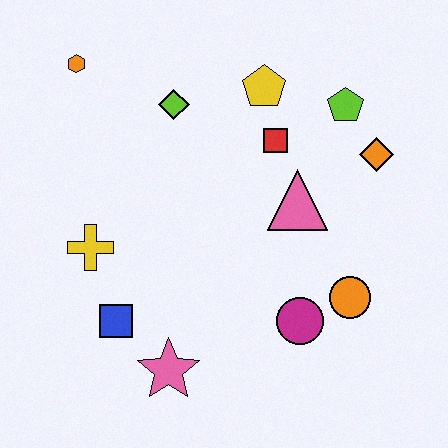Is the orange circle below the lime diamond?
Yes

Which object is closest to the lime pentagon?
The orange diamond is closest to the lime pentagon.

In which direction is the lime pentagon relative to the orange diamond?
The lime pentagon is above the orange diamond.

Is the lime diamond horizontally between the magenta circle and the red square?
No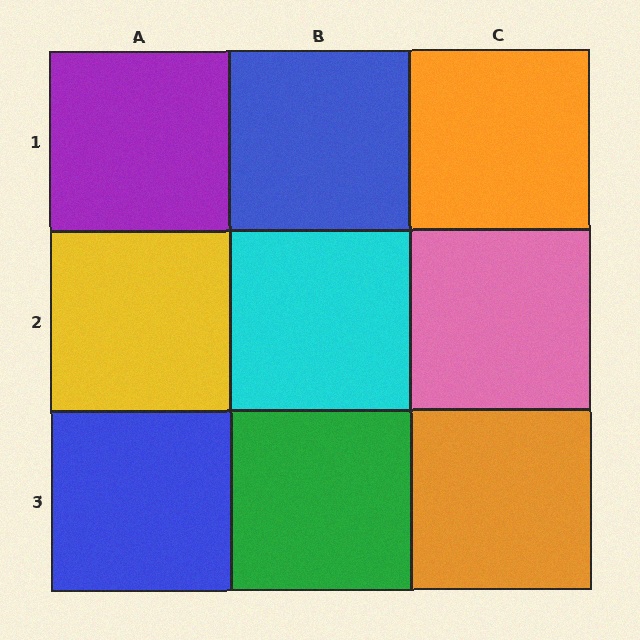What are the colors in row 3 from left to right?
Blue, green, orange.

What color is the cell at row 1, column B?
Blue.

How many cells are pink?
1 cell is pink.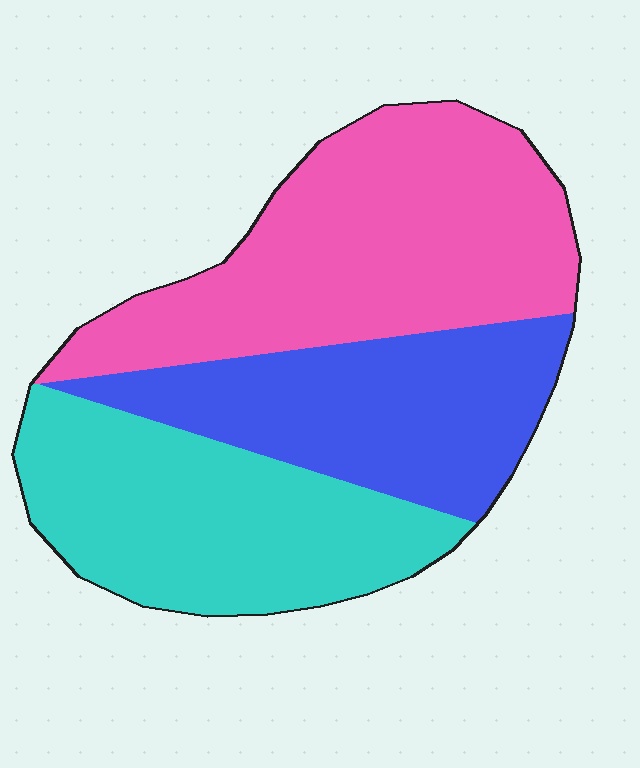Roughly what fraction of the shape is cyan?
Cyan takes up between a sixth and a third of the shape.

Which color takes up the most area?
Pink, at roughly 40%.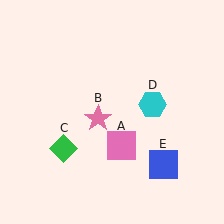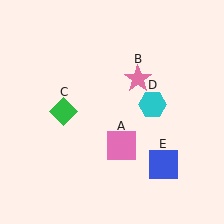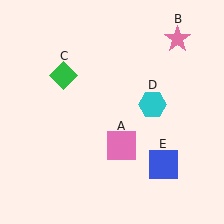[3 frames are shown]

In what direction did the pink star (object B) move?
The pink star (object B) moved up and to the right.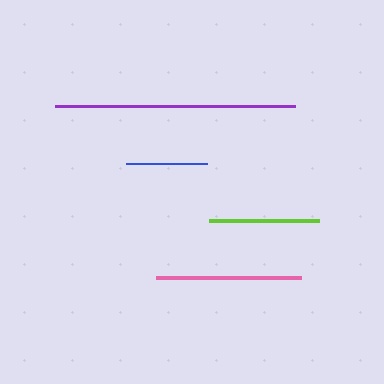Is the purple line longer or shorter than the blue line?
The purple line is longer than the blue line.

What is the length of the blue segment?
The blue segment is approximately 81 pixels long.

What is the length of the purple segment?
The purple segment is approximately 241 pixels long.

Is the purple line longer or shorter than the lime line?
The purple line is longer than the lime line.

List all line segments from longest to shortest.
From longest to shortest: purple, pink, lime, blue.